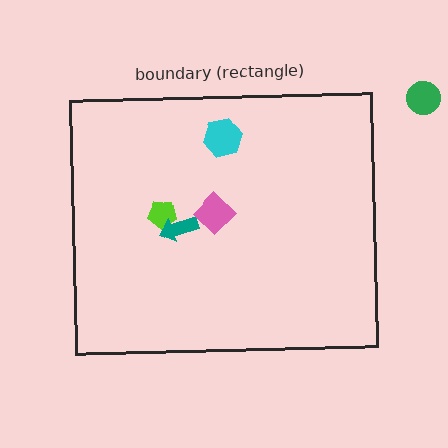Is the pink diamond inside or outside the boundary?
Inside.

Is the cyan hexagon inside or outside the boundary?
Inside.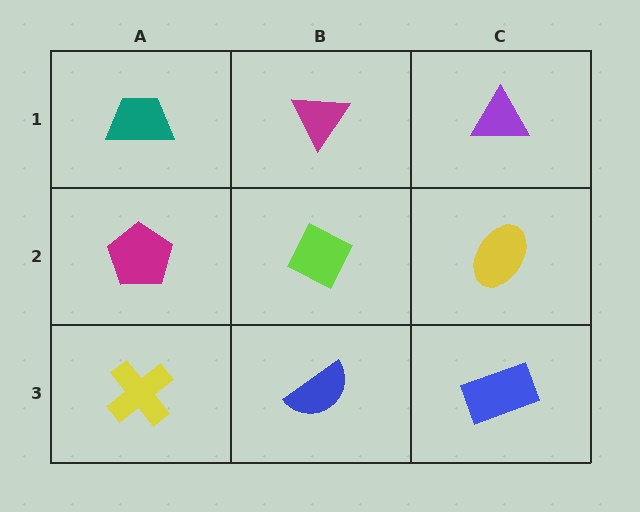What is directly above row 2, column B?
A magenta triangle.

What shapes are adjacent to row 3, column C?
A yellow ellipse (row 2, column C), a blue semicircle (row 3, column B).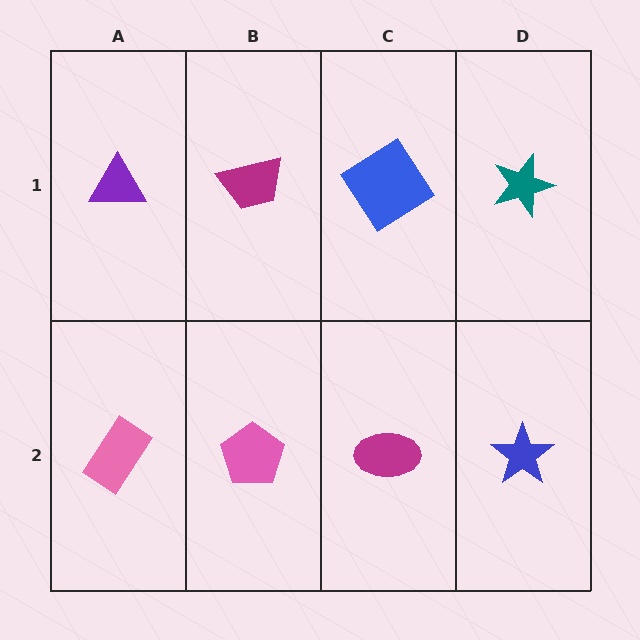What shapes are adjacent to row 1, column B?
A pink pentagon (row 2, column B), a purple triangle (row 1, column A), a blue diamond (row 1, column C).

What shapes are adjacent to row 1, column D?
A blue star (row 2, column D), a blue diamond (row 1, column C).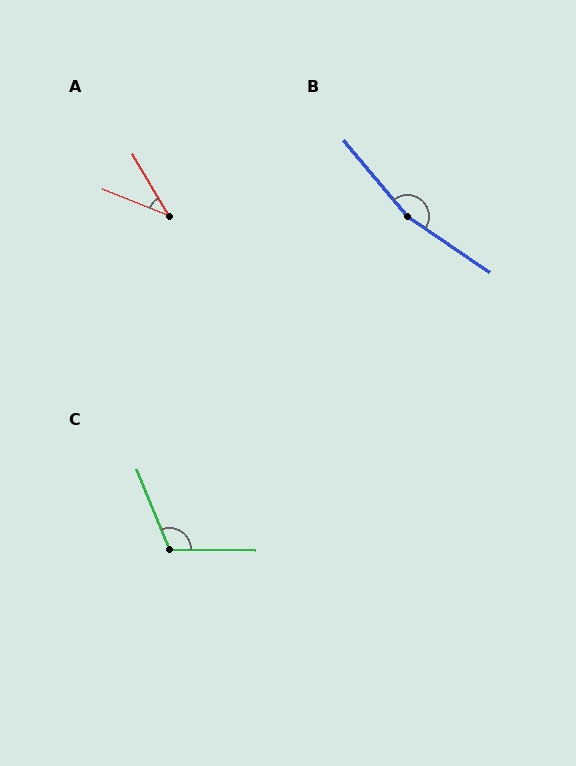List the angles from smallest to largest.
A (37°), C (113°), B (164°).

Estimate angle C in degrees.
Approximately 113 degrees.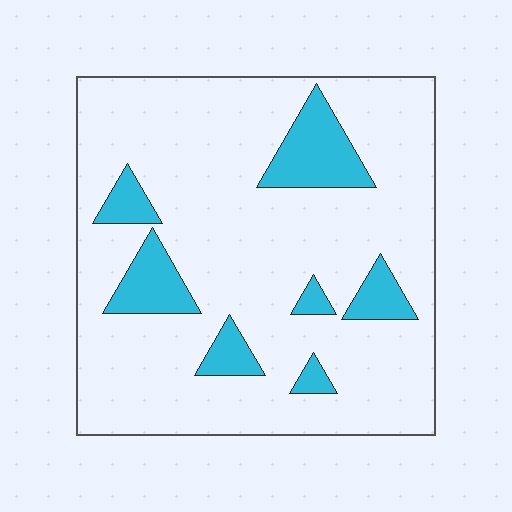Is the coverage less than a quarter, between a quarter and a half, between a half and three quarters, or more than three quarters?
Less than a quarter.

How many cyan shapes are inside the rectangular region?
7.